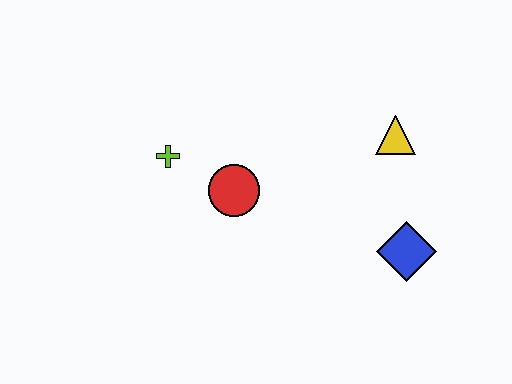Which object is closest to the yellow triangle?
The blue diamond is closest to the yellow triangle.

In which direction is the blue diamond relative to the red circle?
The blue diamond is to the right of the red circle.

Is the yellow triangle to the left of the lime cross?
No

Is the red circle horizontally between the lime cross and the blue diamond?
Yes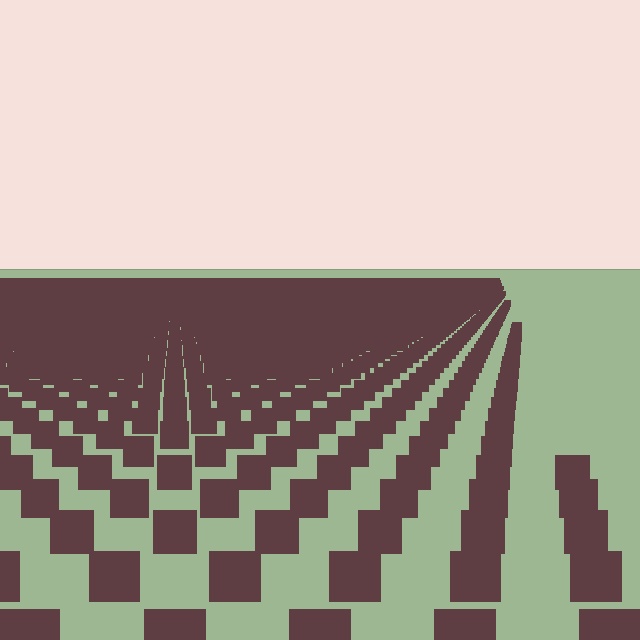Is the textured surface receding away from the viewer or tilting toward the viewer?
The surface is receding away from the viewer. Texture elements get smaller and denser toward the top.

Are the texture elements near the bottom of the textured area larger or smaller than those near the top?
Larger. Near the bottom, elements are closer to the viewer and appear at a bigger on-screen size.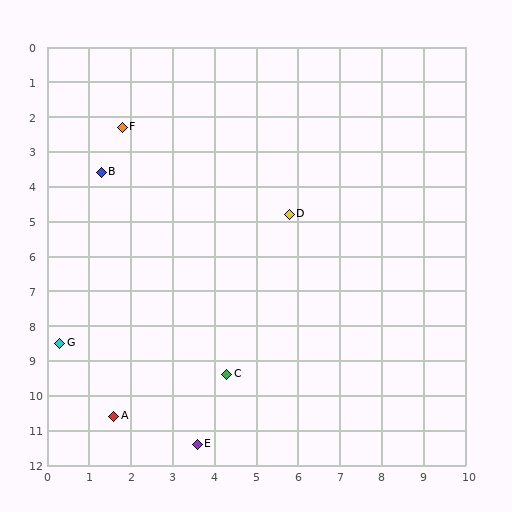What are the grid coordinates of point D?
Point D is at approximately (5.8, 4.8).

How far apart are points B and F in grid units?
Points B and F are about 1.4 grid units apart.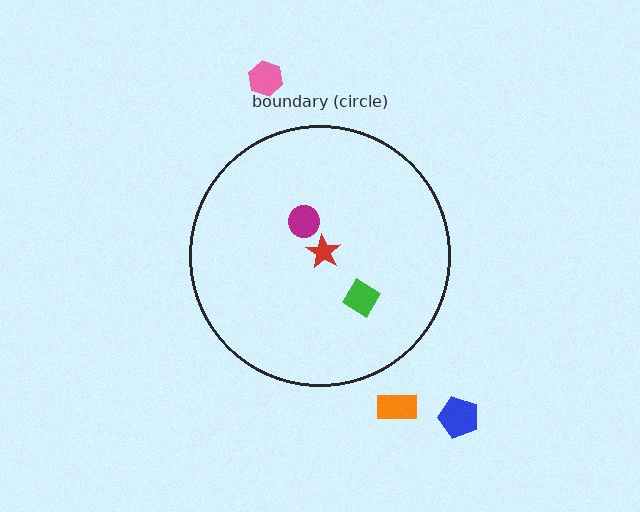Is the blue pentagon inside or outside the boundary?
Outside.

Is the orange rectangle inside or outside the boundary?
Outside.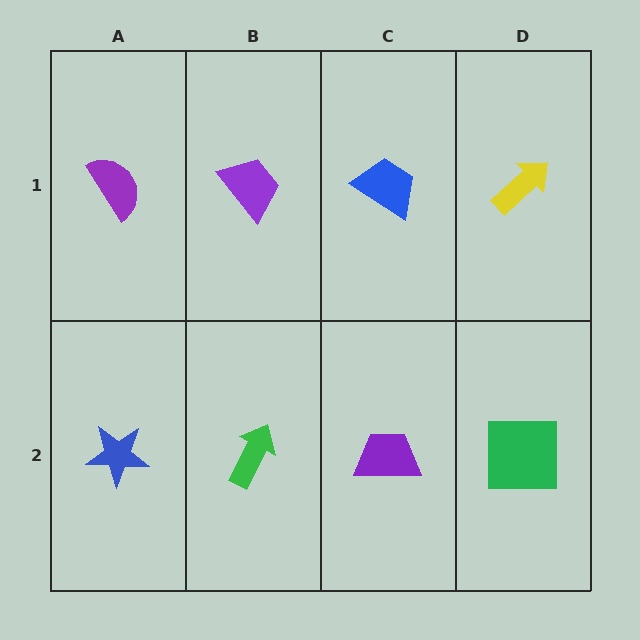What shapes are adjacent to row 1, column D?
A green square (row 2, column D), a blue trapezoid (row 1, column C).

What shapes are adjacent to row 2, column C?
A blue trapezoid (row 1, column C), a green arrow (row 2, column B), a green square (row 2, column D).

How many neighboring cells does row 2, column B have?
3.